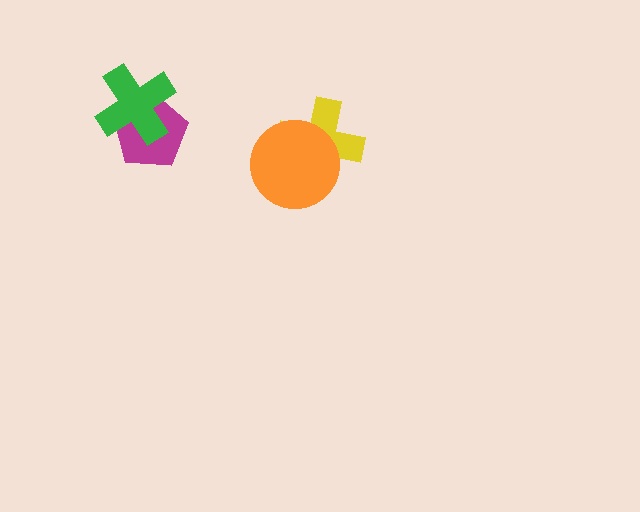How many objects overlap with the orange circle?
1 object overlaps with the orange circle.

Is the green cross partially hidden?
No, no other shape covers it.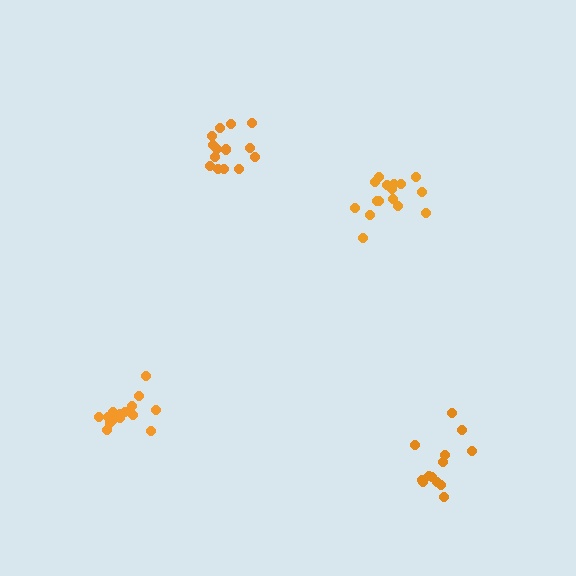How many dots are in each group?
Group 1: 17 dots, Group 2: 15 dots, Group 3: 13 dots, Group 4: 14 dots (59 total).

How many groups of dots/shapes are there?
There are 4 groups.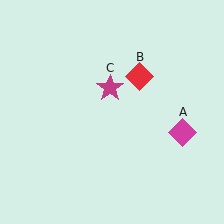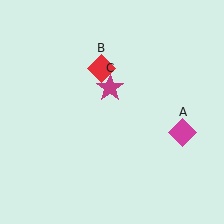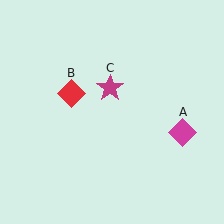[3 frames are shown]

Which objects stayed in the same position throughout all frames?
Magenta diamond (object A) and magenta star (object C) remained stationary.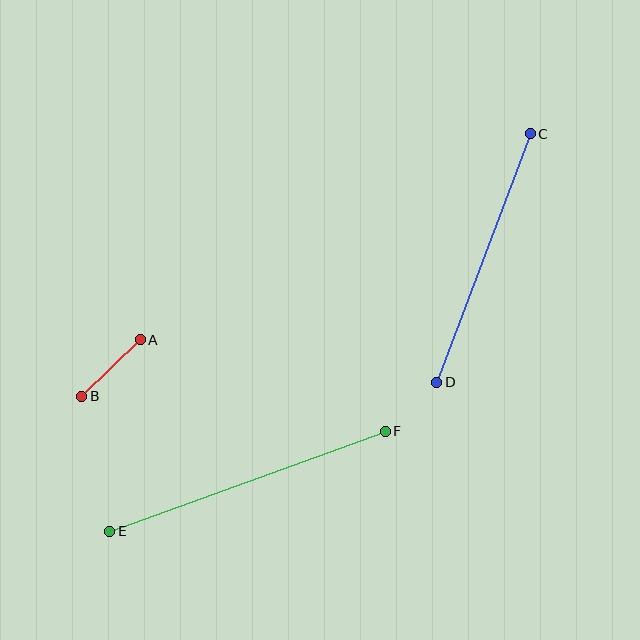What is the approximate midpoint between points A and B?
The midpoint is at approximately (111, 368) pixels.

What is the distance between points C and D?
The distance is approximately 266 pixels.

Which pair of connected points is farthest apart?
Points E and F are farthest apart.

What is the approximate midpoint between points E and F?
The midpoint is at approximately (248, 481) pixels.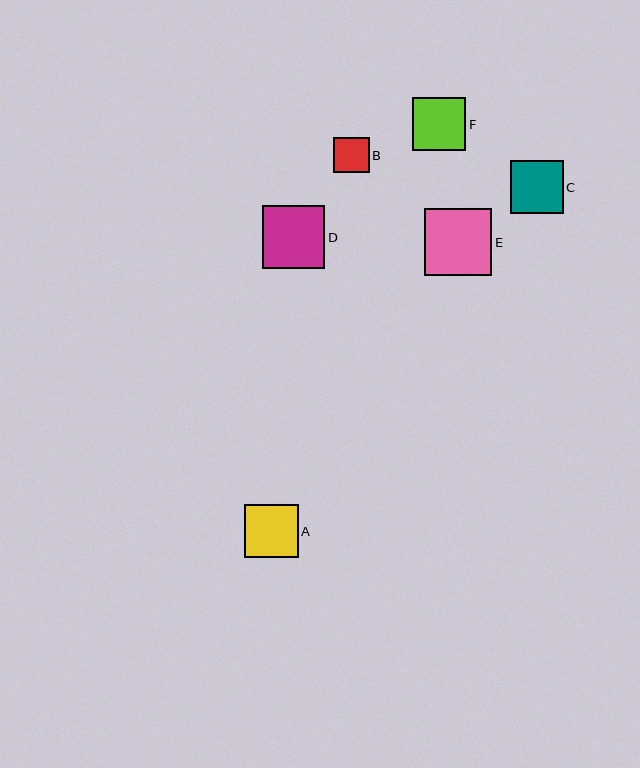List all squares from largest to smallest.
From largest to smallest: E, D, F, A, C, B.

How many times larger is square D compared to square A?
Square D is approximately 1.2 times the size of square A.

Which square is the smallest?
Square B is the smallest with a size of approximately 35 pixels.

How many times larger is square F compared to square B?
Square F is approximately 1.5 times the size of square B.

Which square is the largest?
Square E is the largest with a size of approximately 67 pixels.